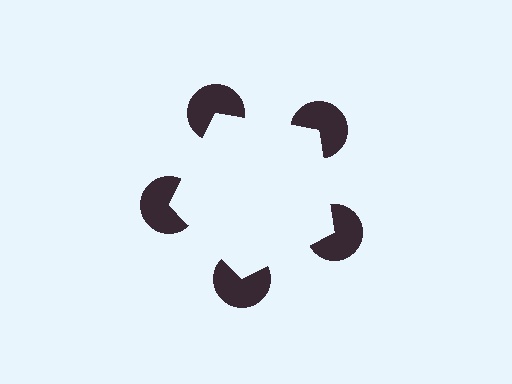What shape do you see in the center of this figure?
An illusory pentagon — its edges are inferred from the aligned wedge cuts in the pac-man discs, not physically drawn.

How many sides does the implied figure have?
5 sides.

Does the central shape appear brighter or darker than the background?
It typically appears slightly brighter than the background, even though no actual brightness change is drawn.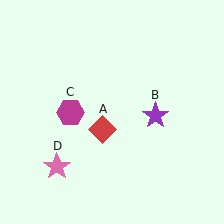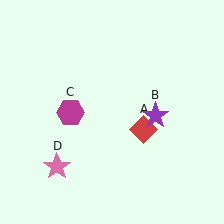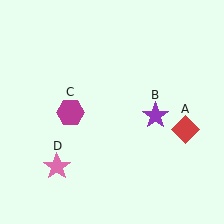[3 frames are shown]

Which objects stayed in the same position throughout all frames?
Purple star (object B) and magenta hexagon (object C) and pink star (object D) remained stationary.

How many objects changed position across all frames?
1 object changed position: red diamond (object A).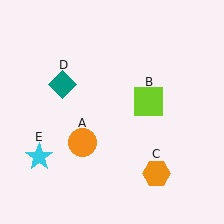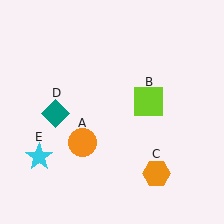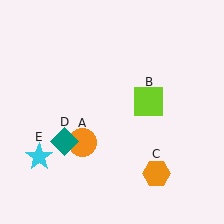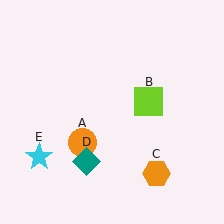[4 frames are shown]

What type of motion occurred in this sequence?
The teal diamond (object D) rotated counterclockwise around the center of the scene.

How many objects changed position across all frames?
1 object changed position: teal diamond (object D).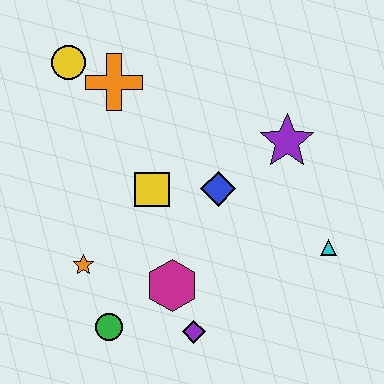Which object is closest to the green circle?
The orange star is closest to the green circle.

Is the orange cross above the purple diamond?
Yes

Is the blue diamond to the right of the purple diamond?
Yes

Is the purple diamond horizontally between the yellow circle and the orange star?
No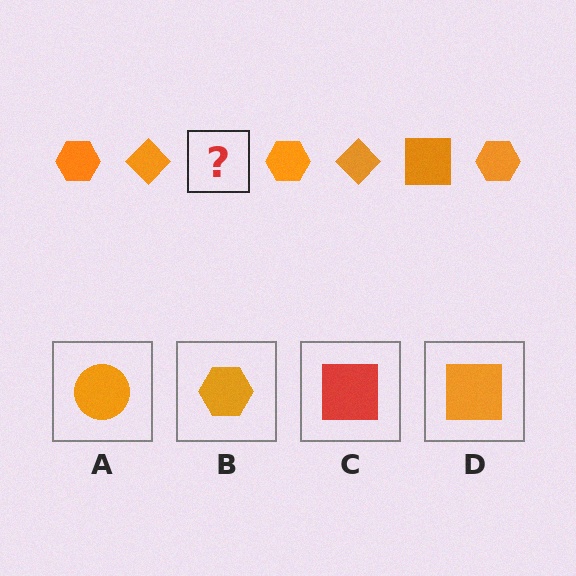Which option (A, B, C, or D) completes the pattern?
D.